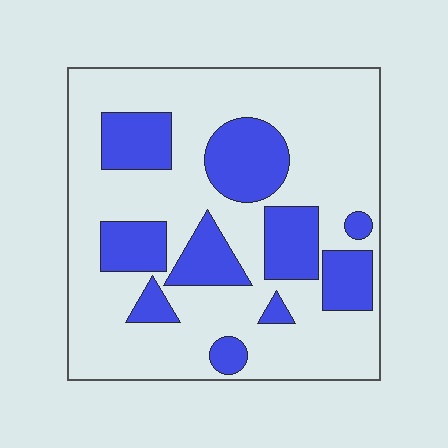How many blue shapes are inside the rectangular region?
10.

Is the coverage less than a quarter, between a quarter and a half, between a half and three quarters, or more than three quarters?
Between a quarter and a half.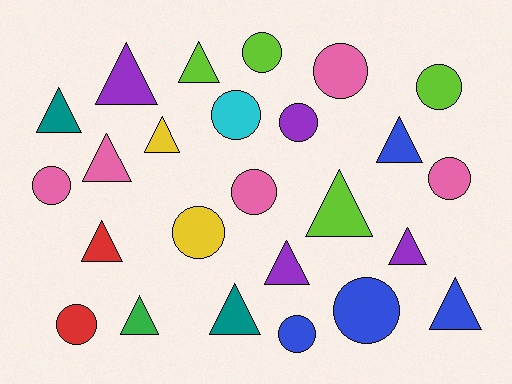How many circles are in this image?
There are 12 circles.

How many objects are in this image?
There are 25 objects.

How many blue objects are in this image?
There are 4 blue objects.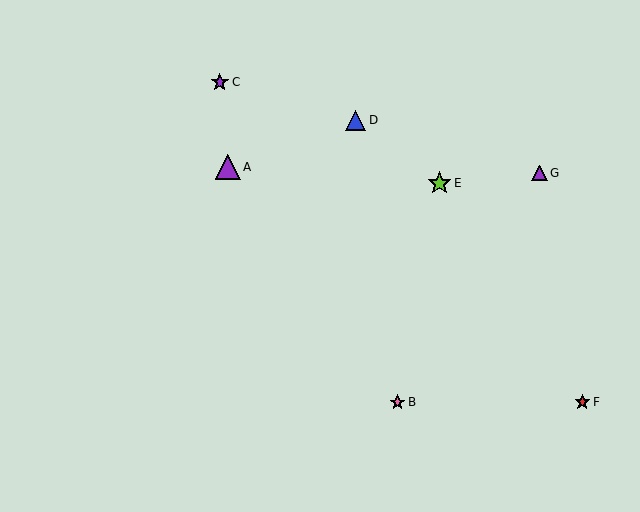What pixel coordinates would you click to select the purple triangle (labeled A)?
Click at (228, 167) to select the purple triangle A.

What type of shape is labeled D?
Shape D is a blue triangle.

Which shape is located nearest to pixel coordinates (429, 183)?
The lime star (labeled E) at (439, 183) is nearest to that location.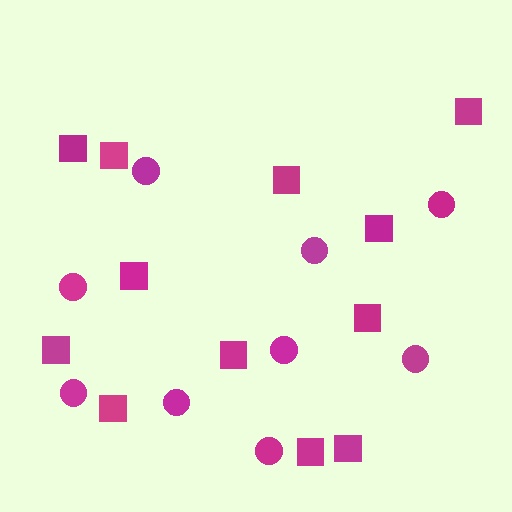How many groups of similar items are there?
There are 2 groups: one group of squares (12) and one group of circles (9).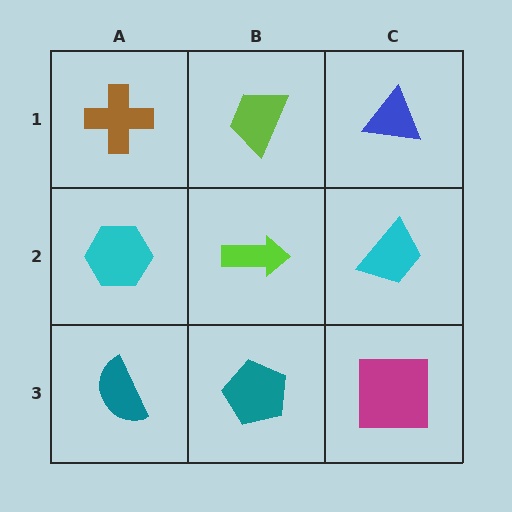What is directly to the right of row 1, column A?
A lime trapezoid.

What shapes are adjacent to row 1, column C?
A cyan trapezoid (row 2, column C), a lime trapezoid (row 1, column B).